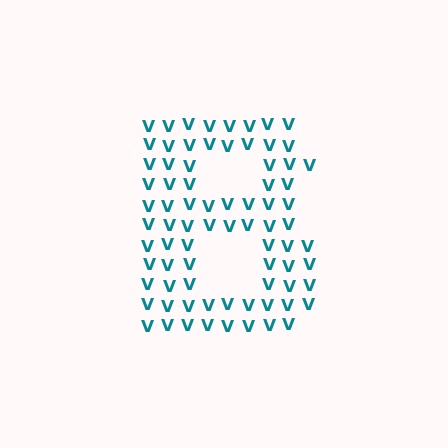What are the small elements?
The small elements are letter V's.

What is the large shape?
The large shape is the letter B.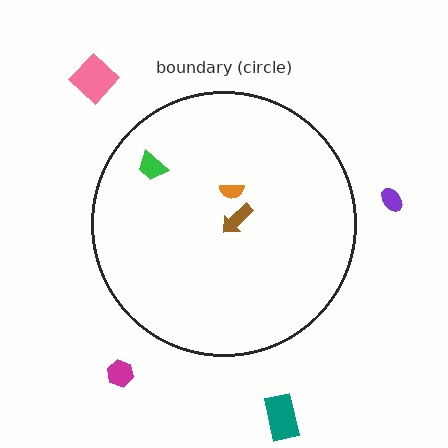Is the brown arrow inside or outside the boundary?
Inside.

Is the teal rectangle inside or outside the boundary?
Outside.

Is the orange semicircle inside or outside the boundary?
Inside.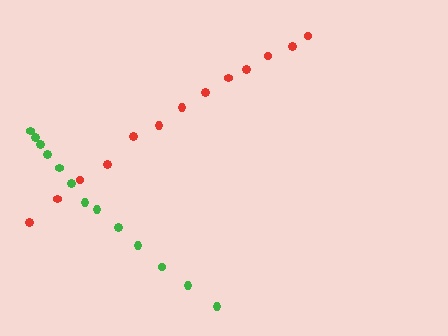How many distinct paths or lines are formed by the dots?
There are 2 distinct paths.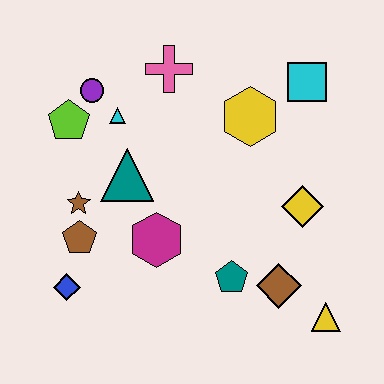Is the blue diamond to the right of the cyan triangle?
No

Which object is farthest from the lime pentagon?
The yellow triangle is farthest from the lime pentagon.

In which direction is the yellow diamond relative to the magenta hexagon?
The yellow diamond is to the right of the magenta hexagon.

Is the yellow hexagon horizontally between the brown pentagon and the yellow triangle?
Yes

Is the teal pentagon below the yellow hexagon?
Yes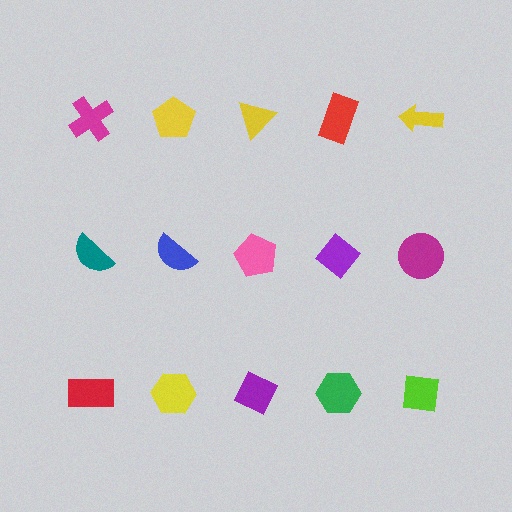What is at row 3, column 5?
A lime square.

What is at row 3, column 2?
A yellow hexagon.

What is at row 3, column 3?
A purple diamond.